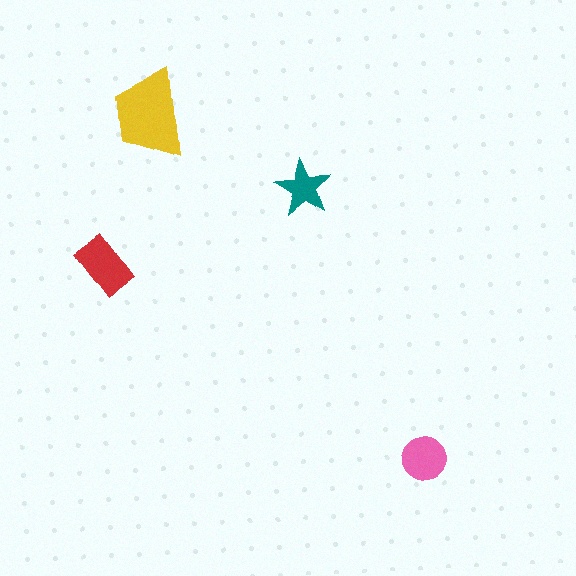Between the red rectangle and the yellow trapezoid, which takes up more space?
The yellow trapezoid.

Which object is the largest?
The yellow trapezoid.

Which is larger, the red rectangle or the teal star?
The red rectangle.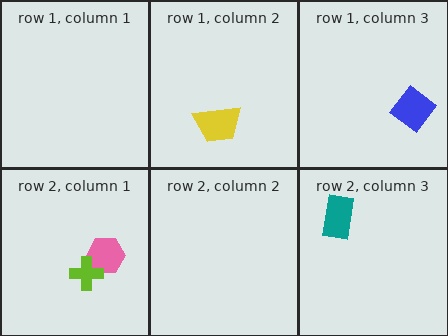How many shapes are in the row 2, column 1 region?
2.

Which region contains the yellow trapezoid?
The row 1, column 2 region.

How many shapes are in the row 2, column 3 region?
1.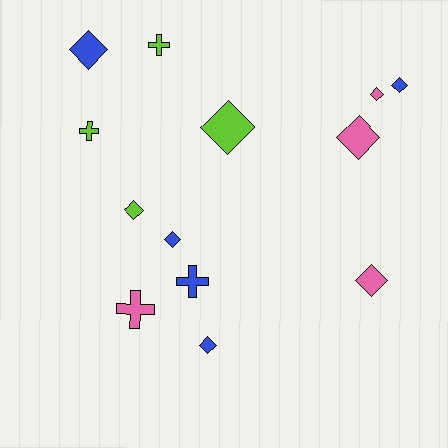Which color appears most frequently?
Blue, with 5 objects.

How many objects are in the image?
There are 13 objects.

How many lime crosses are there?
There are 2 lime crosses.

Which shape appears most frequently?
Diamond, with 9 objects.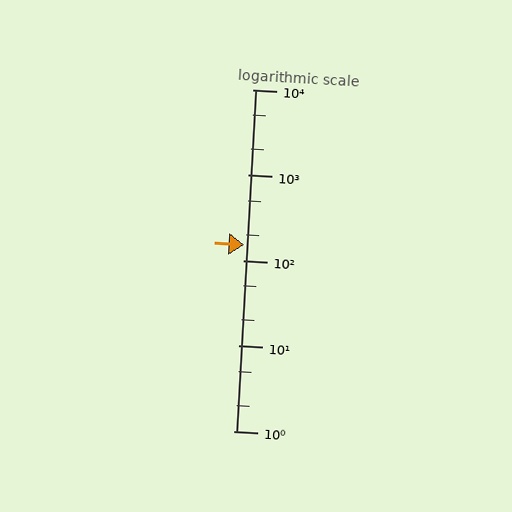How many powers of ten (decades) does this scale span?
The scale spans 4 decades, from 1 to 10000.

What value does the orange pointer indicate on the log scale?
The pointer indicates approximately 150.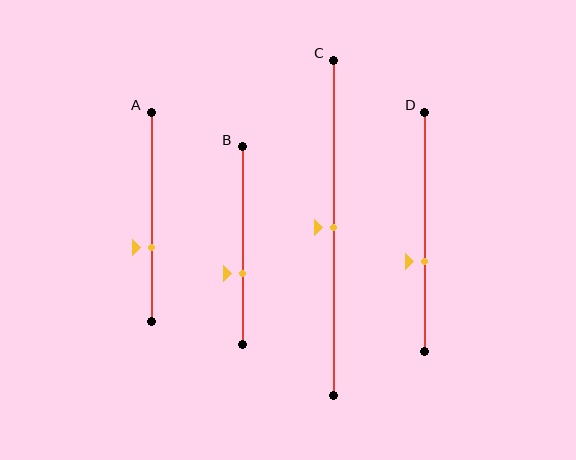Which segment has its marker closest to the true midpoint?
Segment C has its marker closest to the true midpoint.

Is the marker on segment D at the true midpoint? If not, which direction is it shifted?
No, the marker on segment D is shifted downward by about 12% of the segment length.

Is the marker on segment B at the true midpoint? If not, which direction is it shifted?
No, the marker on segment B is shifted downward by about 14% of the segment length.